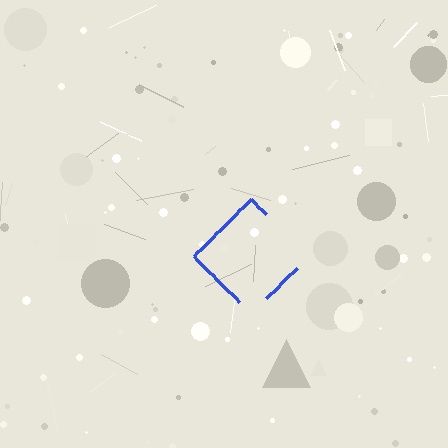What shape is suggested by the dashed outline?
The dashed outline suggests a diamond.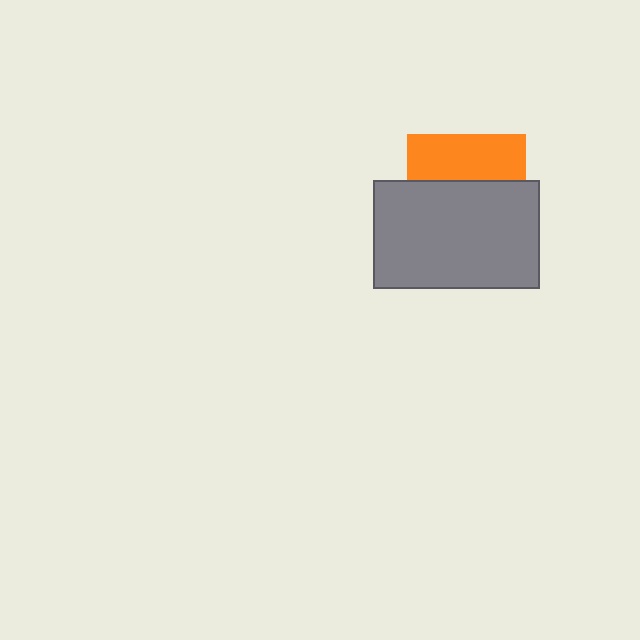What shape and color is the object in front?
The object in front is a gray rectangle.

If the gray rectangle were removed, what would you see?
You would see the complete orange square.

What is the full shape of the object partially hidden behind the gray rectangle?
The partially hidden object is an orange square.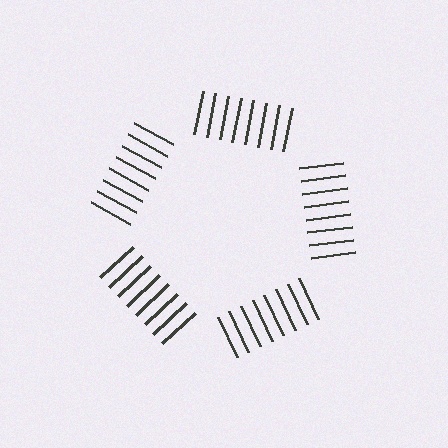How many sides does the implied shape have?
5 sides — the line-ends trace a pentagon.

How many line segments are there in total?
40 — 8 along each of the 5 edges.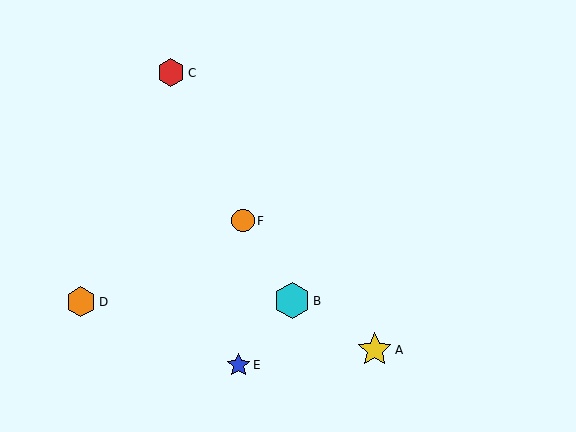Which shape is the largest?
The cyan hexagon (labeled B) is the largest.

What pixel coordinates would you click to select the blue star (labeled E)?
Click at (239, 365) to select the blue star E.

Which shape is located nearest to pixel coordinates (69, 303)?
The orange hexagon (labeled D) at (81, 302) is nearest to that location.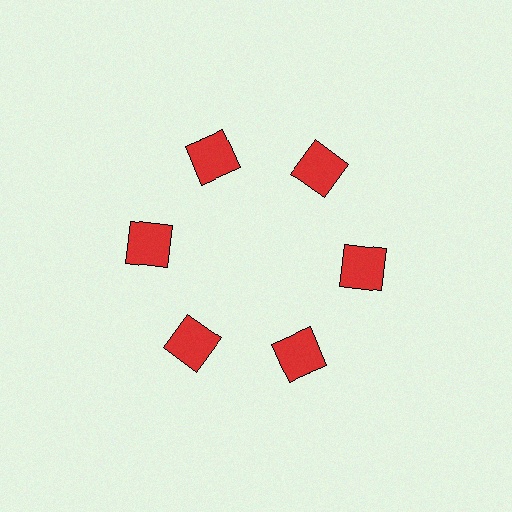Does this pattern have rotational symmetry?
Yes, this pattern has 6-fold rotational symmetry. It looks the same after rotating 60 degrees around the center.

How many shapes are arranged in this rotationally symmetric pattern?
There are 6 shapes, arranged in 6 groups of 1.